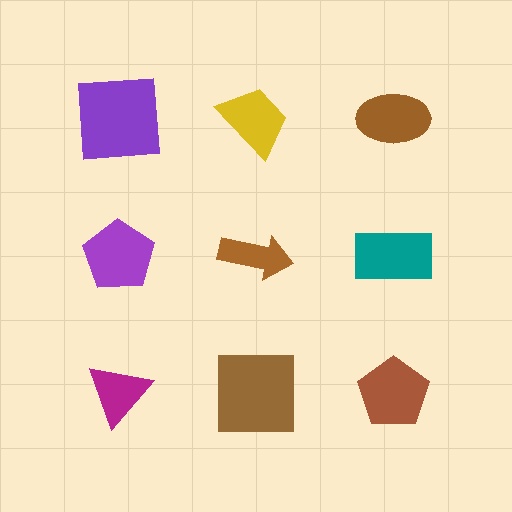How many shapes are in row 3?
3 shapes.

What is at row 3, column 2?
A brown square.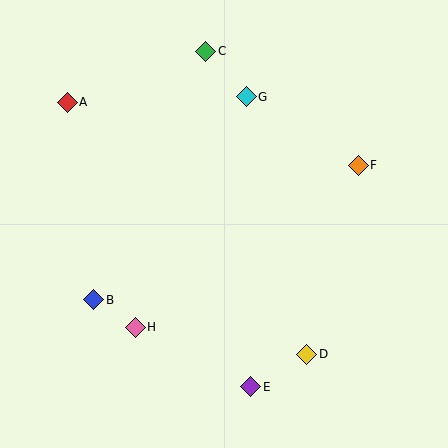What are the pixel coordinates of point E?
Point E is at (251, 387).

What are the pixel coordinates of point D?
Point D is at (307, 354).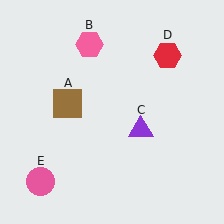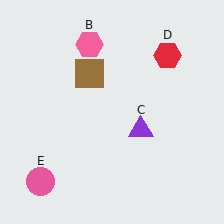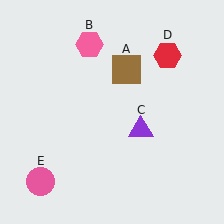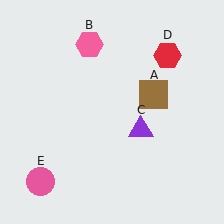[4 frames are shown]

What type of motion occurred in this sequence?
The brown square (object A) rotated clockwise around the center of the scene.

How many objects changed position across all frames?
1 object changed position: brown square (object A).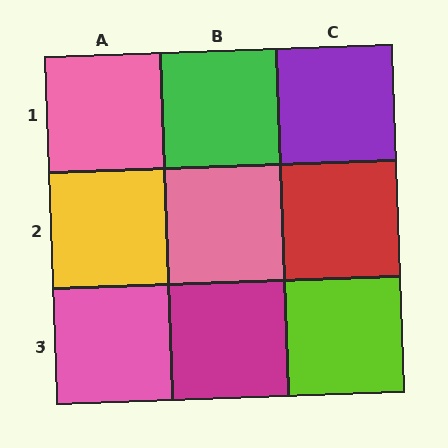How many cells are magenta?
1 cell is magenta.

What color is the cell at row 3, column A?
Pink.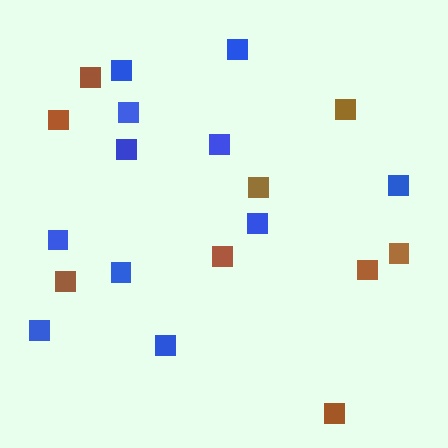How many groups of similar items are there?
There are 2 groups: one group of brown squares (9) and one group of blue squares (11).